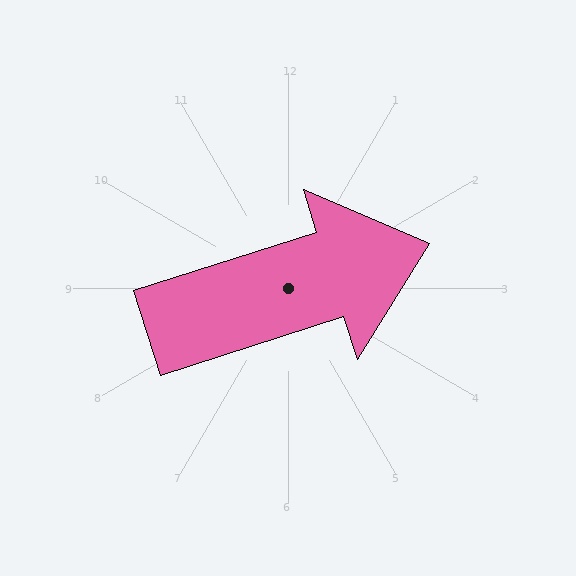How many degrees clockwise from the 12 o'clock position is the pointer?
Approximately 72 degrees.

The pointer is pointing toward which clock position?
Roughly 2 o'clock.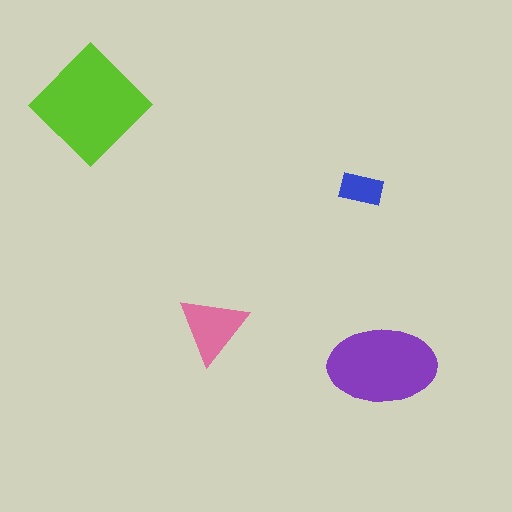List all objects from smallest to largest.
The blue rectangle, the pink triangle, the purple ellipse, the lime diamond.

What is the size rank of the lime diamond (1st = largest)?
1st.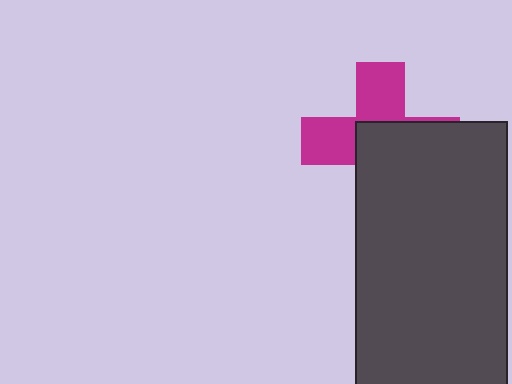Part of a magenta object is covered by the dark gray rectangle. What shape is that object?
It is a cross.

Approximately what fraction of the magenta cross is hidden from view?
Roughly 56% of the magenta cross is hidden behind the dark gray rectangle.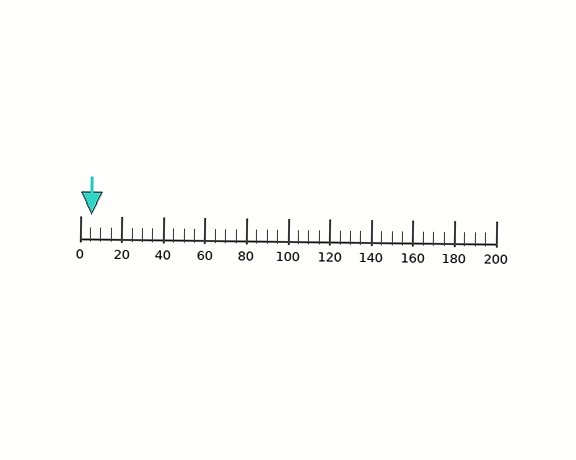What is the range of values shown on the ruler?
The ruler shows values from 0 to 200.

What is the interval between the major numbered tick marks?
The major tick marks are spaced 20 units apart.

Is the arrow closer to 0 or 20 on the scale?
The arrow is closer to 0.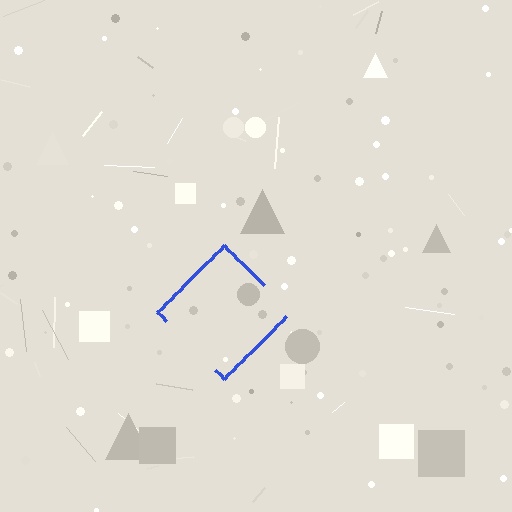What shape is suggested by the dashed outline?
The dashed outline suggests a diamond.